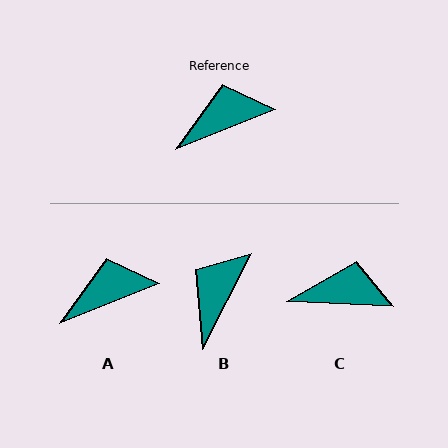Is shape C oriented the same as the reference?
No, it is off by about 24 degrees.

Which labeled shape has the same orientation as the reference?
A.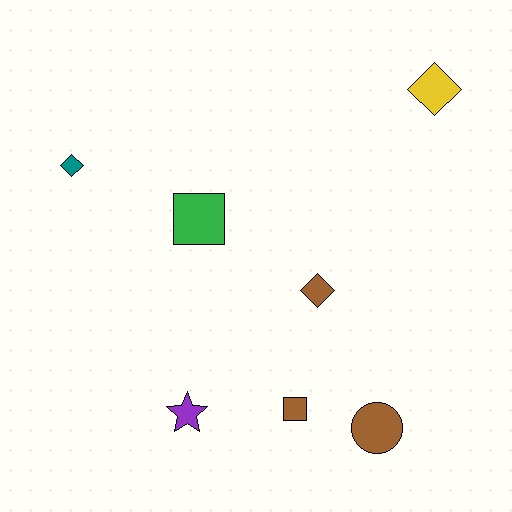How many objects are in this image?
There are 7 objects.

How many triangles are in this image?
There are no triangles.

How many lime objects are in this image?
There are no lime objects.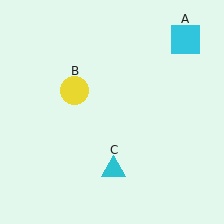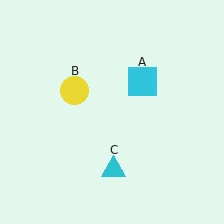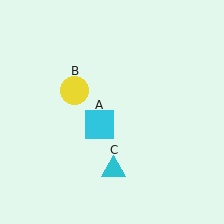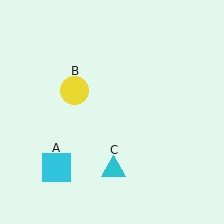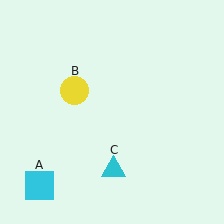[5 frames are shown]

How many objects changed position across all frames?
1 object changed position: cyan square (object A).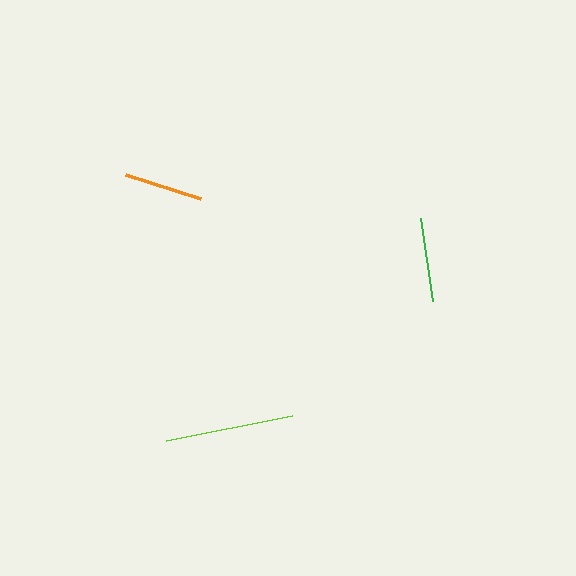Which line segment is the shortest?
The orange line is the shortest at approximately 79 pixels.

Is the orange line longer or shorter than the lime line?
The lime line is longer than the orange line.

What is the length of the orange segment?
The orange segment is approximately 79 pixels long.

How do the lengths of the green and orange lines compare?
The green and orange lines are approximately the same length.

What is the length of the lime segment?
The lime segment is approximately 128 pixels long.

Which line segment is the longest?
The lime line is the longest at approximately 128 pixels.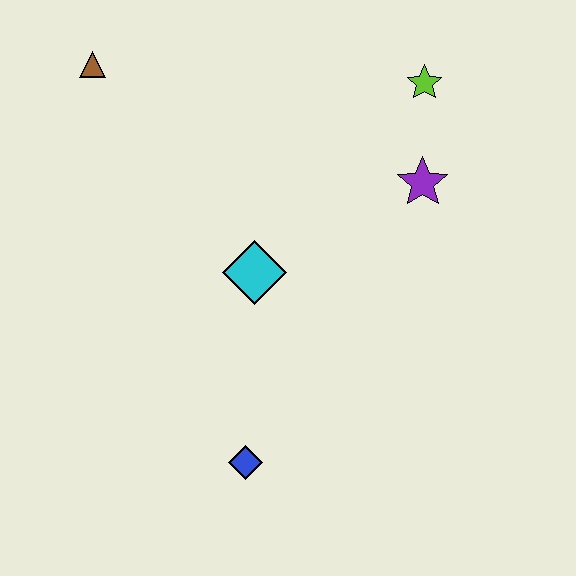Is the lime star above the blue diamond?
Yes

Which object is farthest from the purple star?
The brown triangle is farthest from the purple star.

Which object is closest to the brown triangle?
The cyan diamond is closest to the brown triangle.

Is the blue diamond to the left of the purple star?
Yes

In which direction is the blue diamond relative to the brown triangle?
The blue diamond is below the brown triangle.